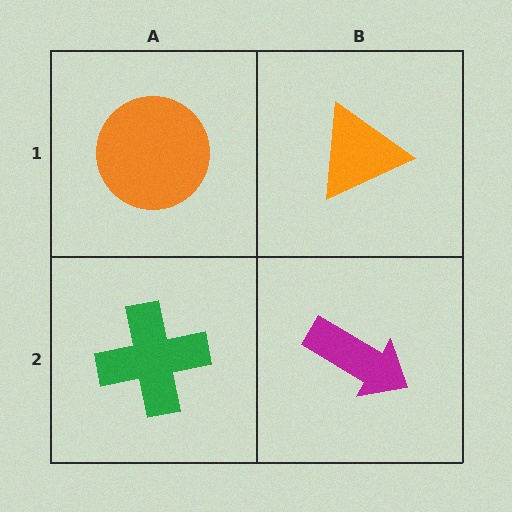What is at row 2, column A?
A green cross.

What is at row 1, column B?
An orange triangle.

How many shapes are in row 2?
2 shapes.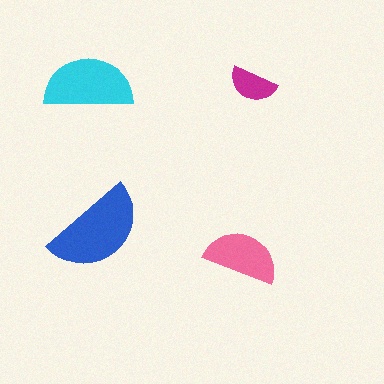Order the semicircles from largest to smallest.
the blue one, the cyan one, the pink one, the magenta one.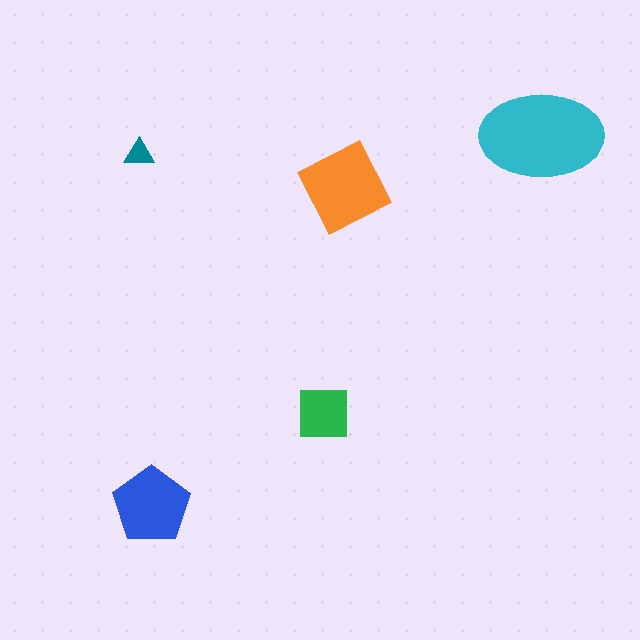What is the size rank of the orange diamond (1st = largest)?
2nd.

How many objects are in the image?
There are 5 objects in the image.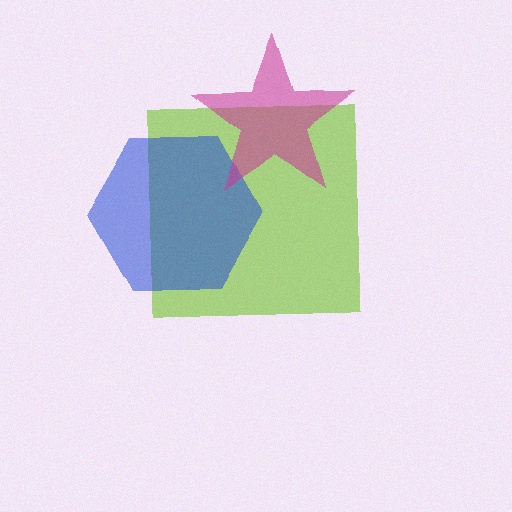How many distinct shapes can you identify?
There are 3 distinct shapes: a lime square, a blue hexagon, a magenta star.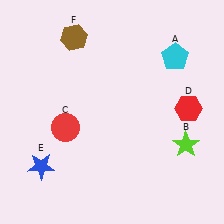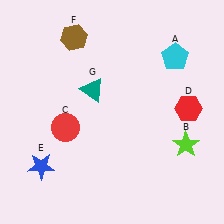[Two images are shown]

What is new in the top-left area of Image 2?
A teal triangle (G) was added in the top-left area of Image 2.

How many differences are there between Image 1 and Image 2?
There is 1 difference between the two images.